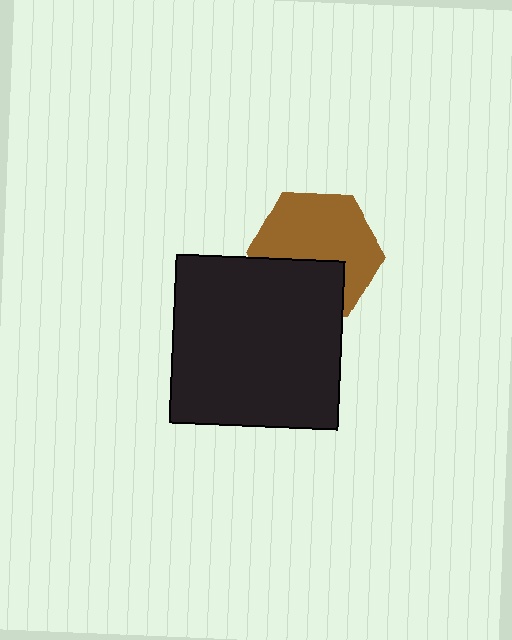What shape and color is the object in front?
The object in front is a black square.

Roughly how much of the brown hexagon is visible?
About half of it is visible (roughly 64%).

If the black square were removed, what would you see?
You would see the complete brown hexagon.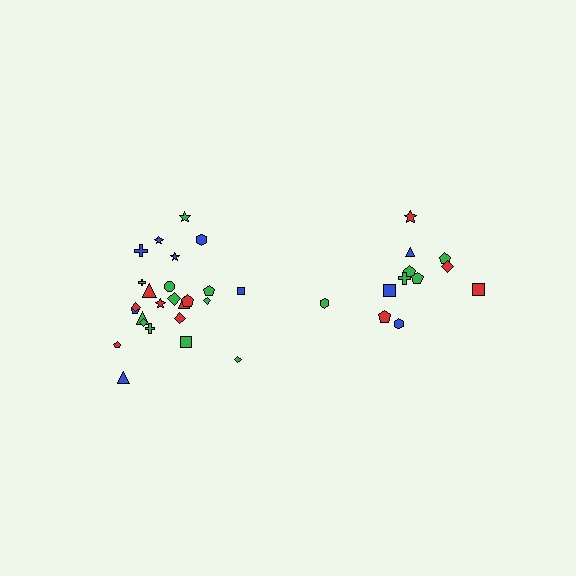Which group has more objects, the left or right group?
The left group.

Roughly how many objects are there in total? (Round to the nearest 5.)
Roughly 35 objects in total.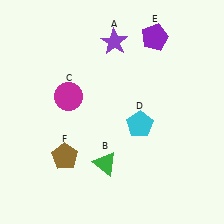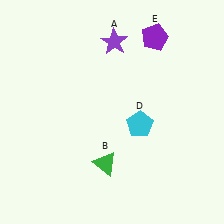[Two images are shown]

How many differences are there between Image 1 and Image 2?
There are 2 differences between the two images.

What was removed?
The brown pentagon (F), the magenta circle (C) were removed in Image 2.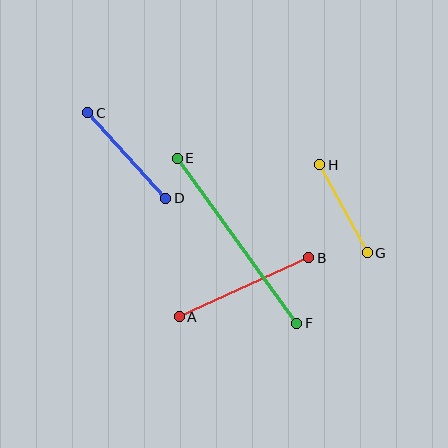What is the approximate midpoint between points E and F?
The midpoint is at approximately (237, 241) pixels.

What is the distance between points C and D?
The distance is approximately 115 pixels.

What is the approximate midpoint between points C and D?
The midpoint is at approximately (127, 156) pixels.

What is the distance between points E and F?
The distance is approximately 204 pixels.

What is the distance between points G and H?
The distance is approximately 100 pixels.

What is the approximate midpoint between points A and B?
The midpoint is at approximately (244, 287) pixels.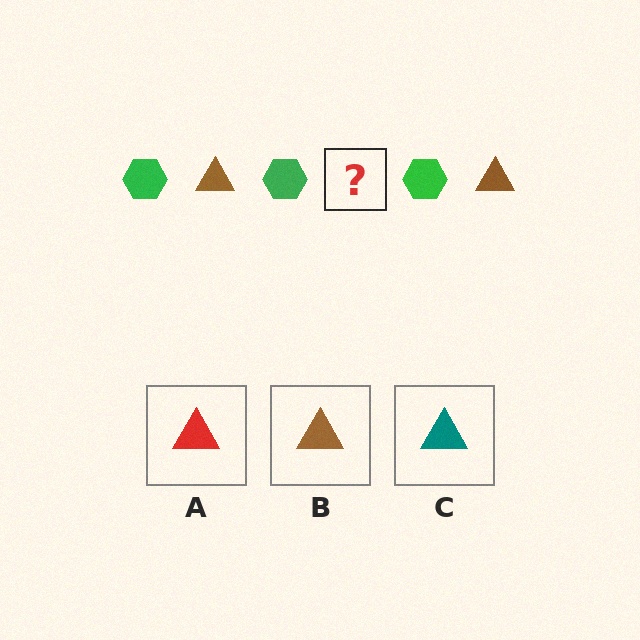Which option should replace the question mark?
Option B.